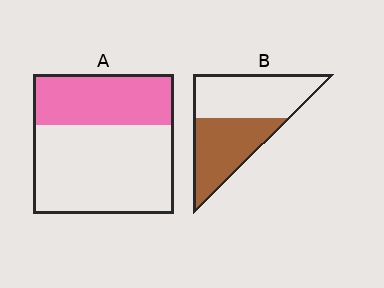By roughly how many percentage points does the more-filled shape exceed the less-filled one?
By roughly 10 percentage points (B over A).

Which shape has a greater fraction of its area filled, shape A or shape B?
Shape B.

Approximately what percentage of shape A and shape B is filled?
A is approximately 35% and B is approximately 45%.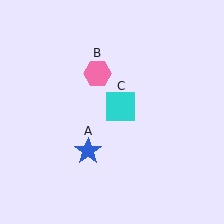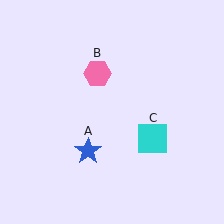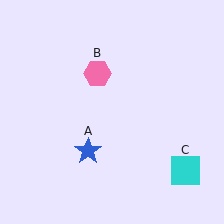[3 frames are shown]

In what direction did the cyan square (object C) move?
The cyan square (object C) moved down and to the right.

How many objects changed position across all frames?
1 object changed position: cyan square (object C).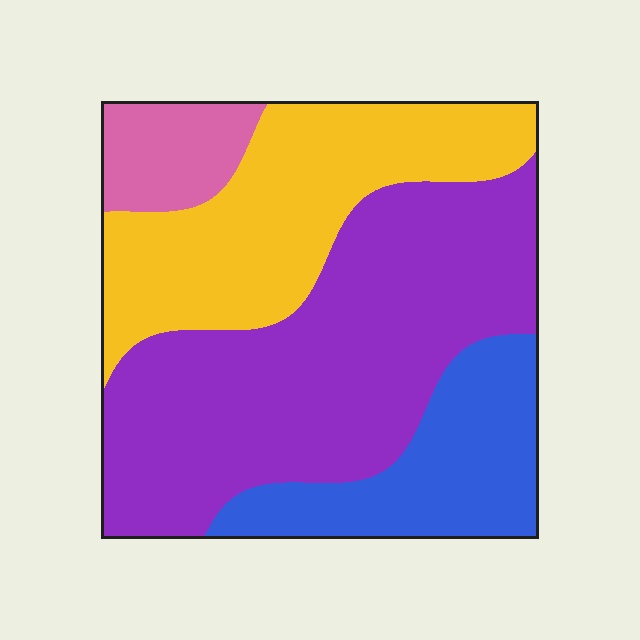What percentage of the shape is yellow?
Yellow takes up about one quarter (1/4) of the shape.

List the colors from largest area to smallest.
From largest to smallest: purple, yellow, blue, pink.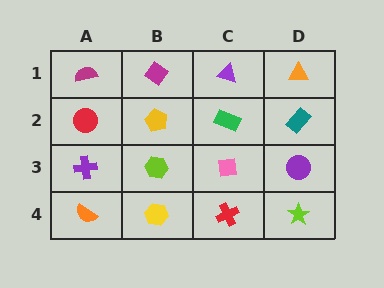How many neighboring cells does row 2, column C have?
4.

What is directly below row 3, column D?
A lime star.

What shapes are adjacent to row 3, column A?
A red circle (row 2, column A), an orange semicircle (row 4, column A), a lime hexagon (row 3, column B).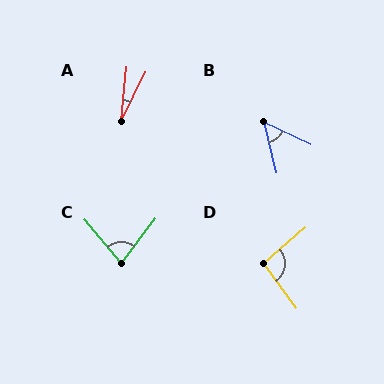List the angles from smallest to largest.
A (21°), B (50°), C (78°), D (94°).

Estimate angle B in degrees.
Approximately 50 degrees.